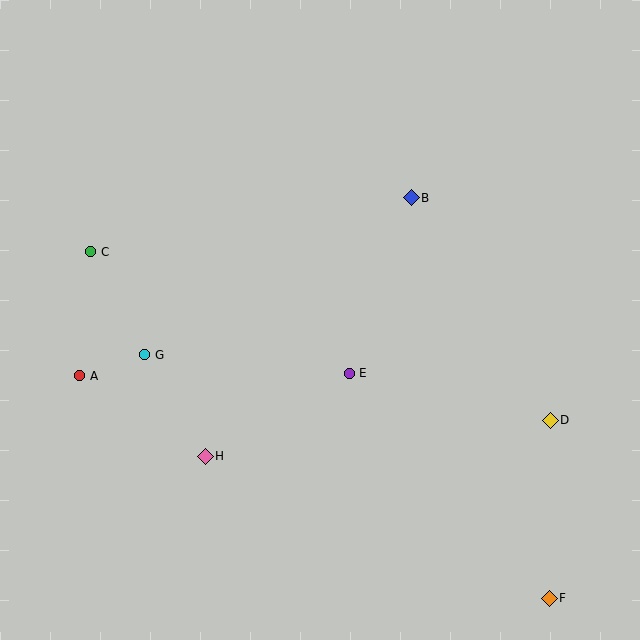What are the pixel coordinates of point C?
Point C is at (91, 252).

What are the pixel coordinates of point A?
Point A is at (80, 376).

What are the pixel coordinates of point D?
Point D is at (550, 420).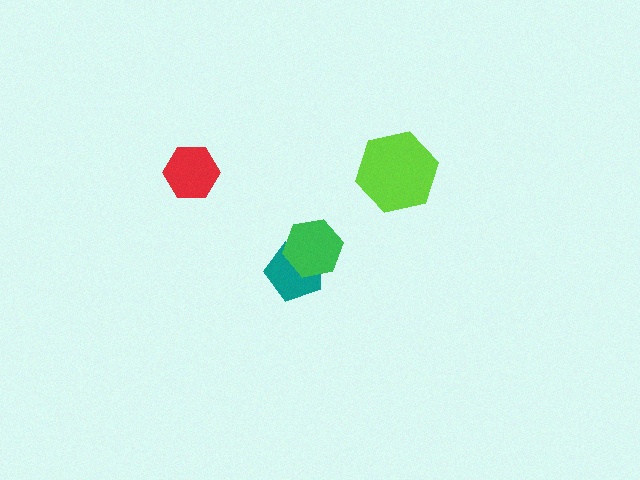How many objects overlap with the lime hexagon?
0 objects overlap with the lime hexagon.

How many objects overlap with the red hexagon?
0 objects overlap with the red hexagon.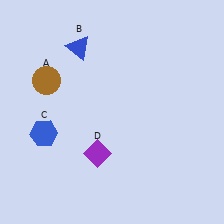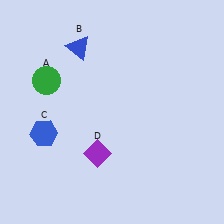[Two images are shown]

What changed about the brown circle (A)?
In Image 1, A is brown. In Image 2, it changed to green.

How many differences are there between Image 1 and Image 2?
There is 1 difference between the two images.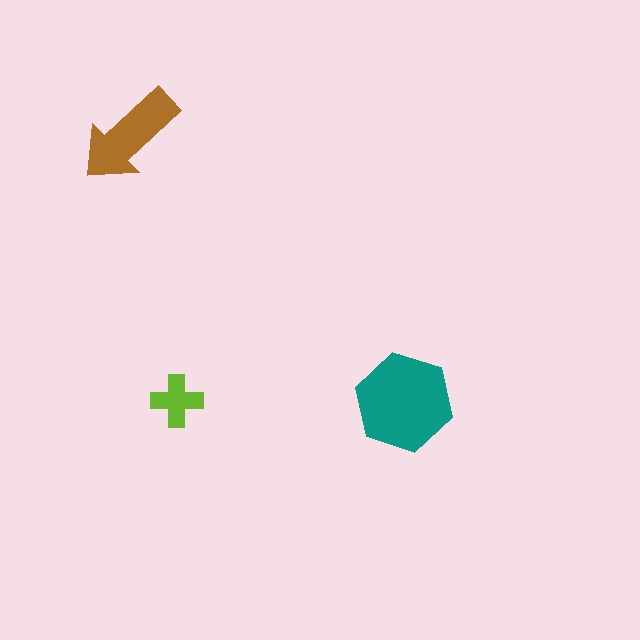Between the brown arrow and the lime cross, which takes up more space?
The brown arrow.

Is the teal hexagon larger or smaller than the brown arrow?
Larger.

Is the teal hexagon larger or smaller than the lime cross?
Larger.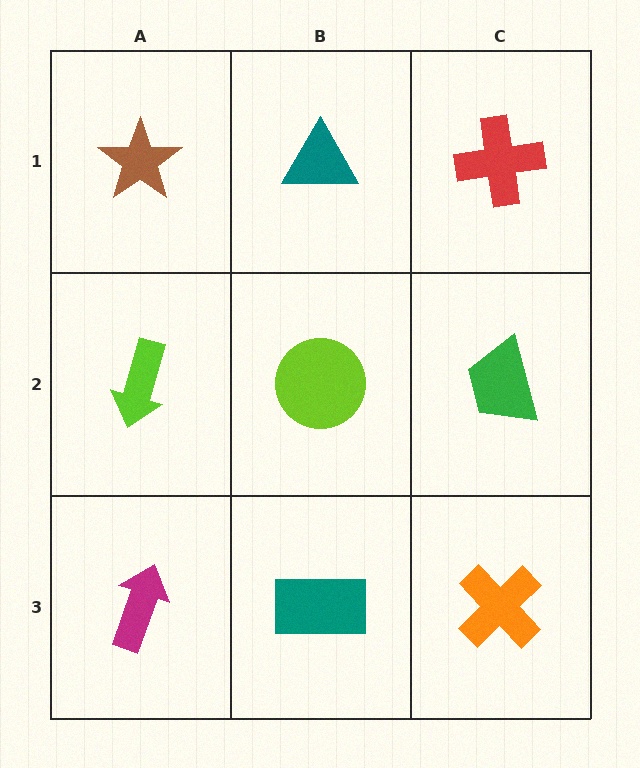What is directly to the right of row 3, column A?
A teal rectangle.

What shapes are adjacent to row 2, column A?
A brown star (row 1, column A), a magenta arrow (row 3, column A), a lime circle (row 2, column B).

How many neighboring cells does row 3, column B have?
3.